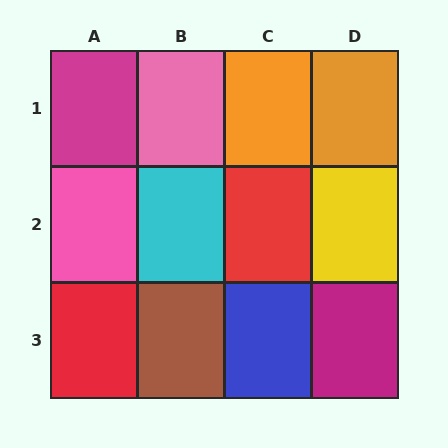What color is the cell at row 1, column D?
Orange.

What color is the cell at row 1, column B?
Pink.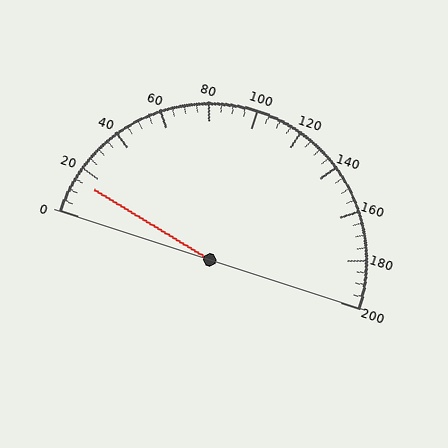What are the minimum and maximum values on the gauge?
The gauge ranges from 0 to 200.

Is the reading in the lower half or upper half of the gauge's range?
The reading is in the lower half of the range (0 to 200).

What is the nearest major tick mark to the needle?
The nearest major tick mark is 20.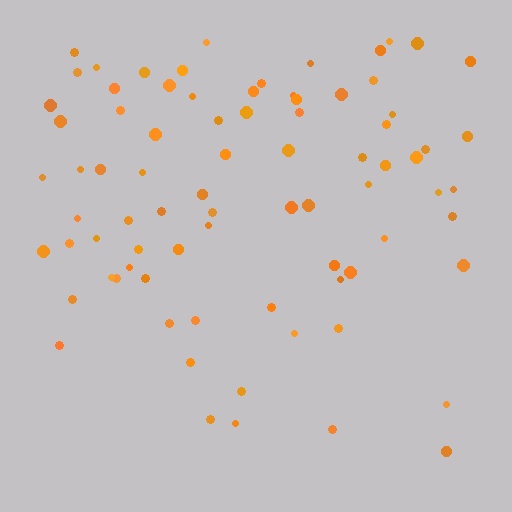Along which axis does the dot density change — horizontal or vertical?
Vertical.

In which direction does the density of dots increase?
From bottom to top, with the top side densest.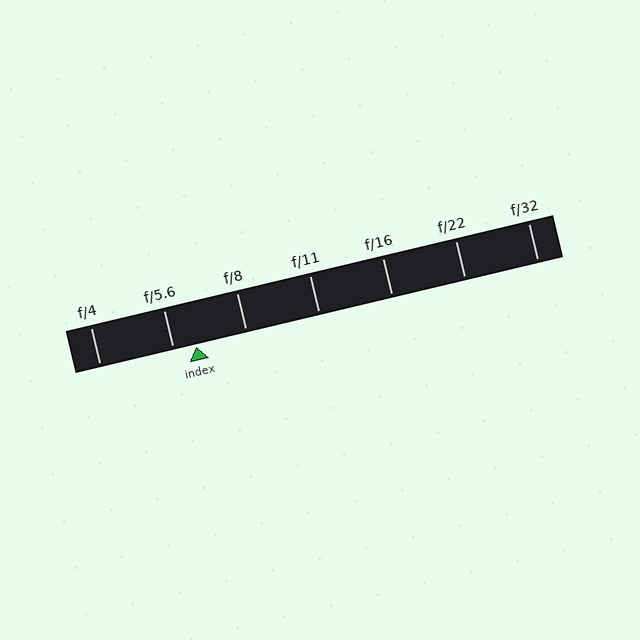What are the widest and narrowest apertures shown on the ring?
The widest aperture shown is f/4 and the narrowest is f/32.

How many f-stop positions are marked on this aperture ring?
There are 7 f-stop positions marked.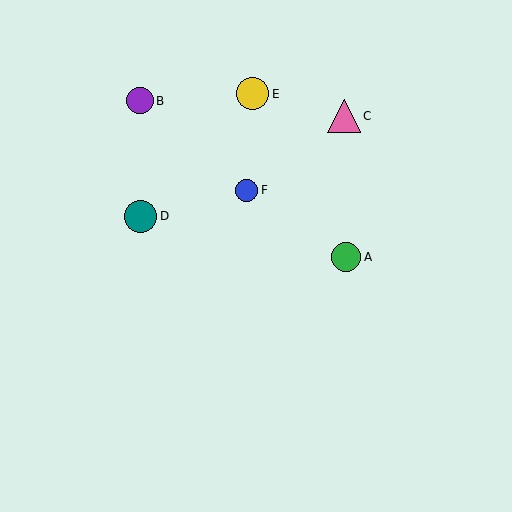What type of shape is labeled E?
Shape E is a yellow circle.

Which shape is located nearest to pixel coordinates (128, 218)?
The teal circle (labeled D) at (141, 216) is nearest to that location.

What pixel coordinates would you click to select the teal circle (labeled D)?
Click at (141, 216) to select the teal circle D.